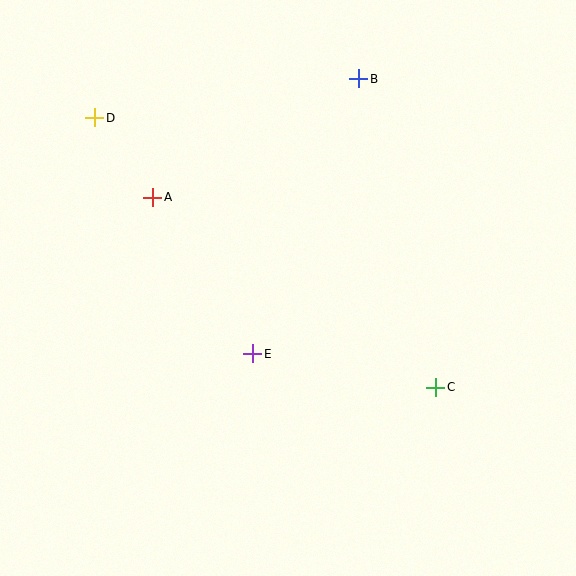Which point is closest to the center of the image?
Point E at (253, 354) is closest to the center.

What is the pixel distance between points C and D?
The distance between C and D is 435 pixels.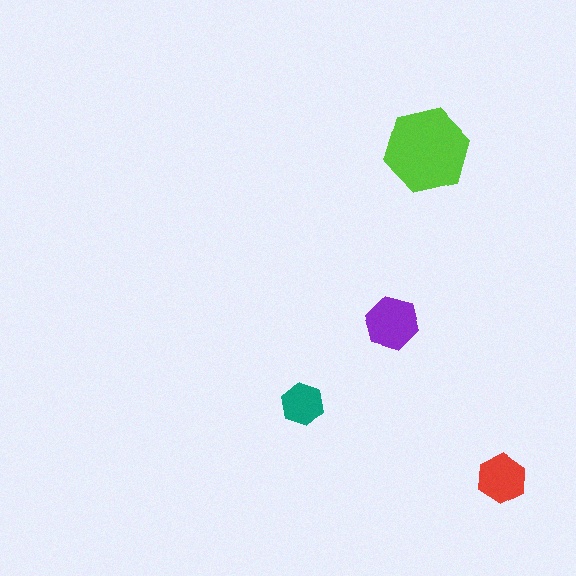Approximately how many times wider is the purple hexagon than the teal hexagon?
About 1.5 times wider.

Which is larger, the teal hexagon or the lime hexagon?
The lime one.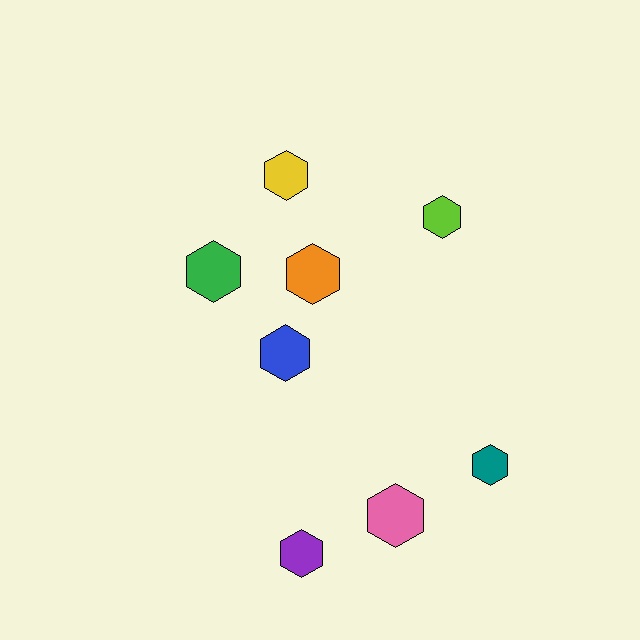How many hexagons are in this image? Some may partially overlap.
There are 8 hexagons.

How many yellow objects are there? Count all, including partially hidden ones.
There is 1 yellow object.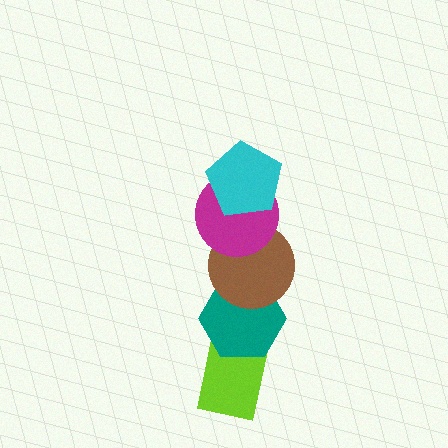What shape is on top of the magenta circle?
The cyan pentagon is on top of the magenta circle.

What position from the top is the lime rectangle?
The lime rectangle is 5th from the top.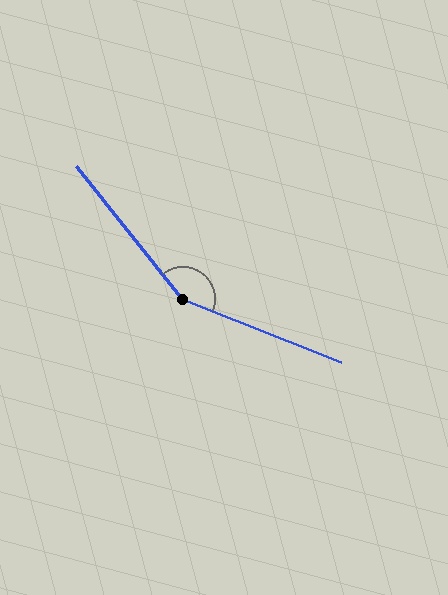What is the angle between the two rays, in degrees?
Approximately 151 degrees.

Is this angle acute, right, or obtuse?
It is obtuse.